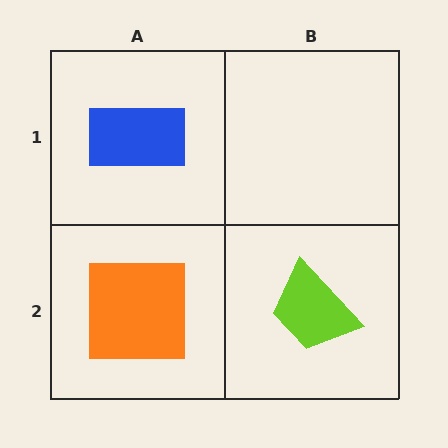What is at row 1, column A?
A blue rectangle.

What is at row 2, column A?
An orange square.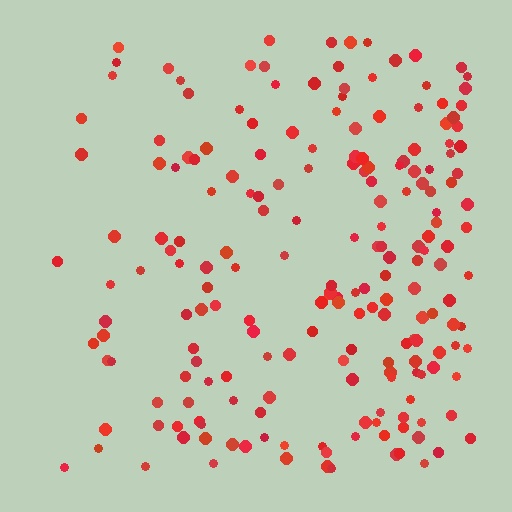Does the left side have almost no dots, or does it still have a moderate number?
Still a moderate number, just noticeably fewer than the right.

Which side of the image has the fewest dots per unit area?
The left.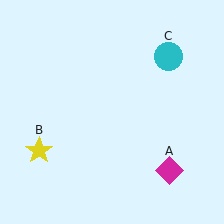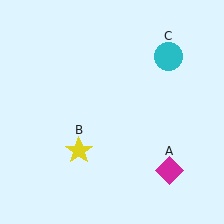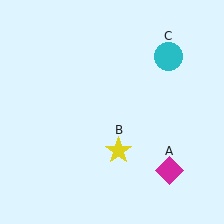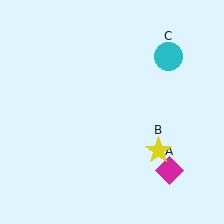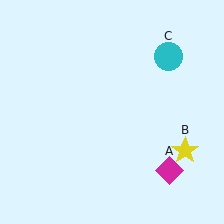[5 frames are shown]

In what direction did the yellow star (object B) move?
The yellow star (object B) moved right.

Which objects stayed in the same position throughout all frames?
Magenta diamond (object A) and cyan circle (object C) remained stationary.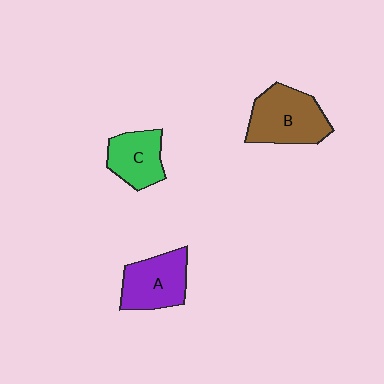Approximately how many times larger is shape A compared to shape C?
Approximately 1.2 times.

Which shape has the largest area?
Shape B (brown).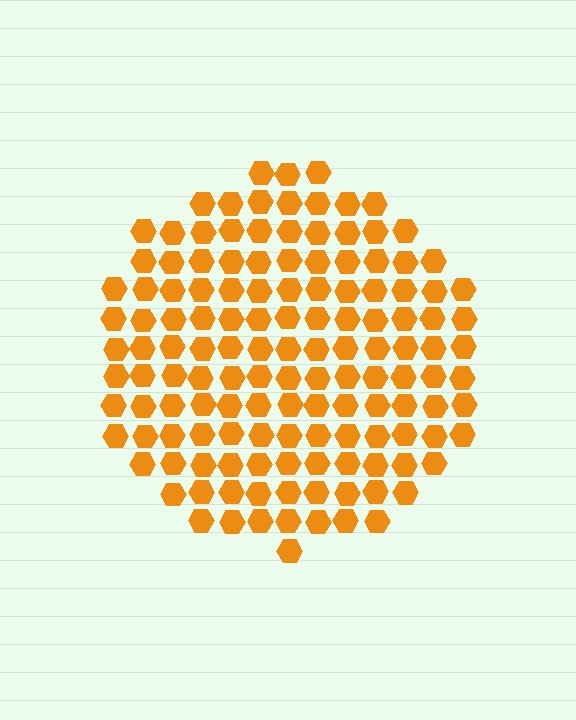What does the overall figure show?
The overall figure shows a circle.